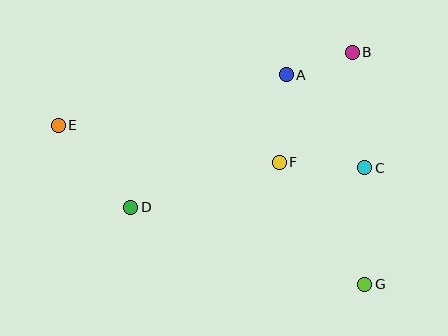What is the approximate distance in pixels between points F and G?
The distance between F and G is approximately 149 pixels.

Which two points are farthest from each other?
Points E and G are farthest from each other.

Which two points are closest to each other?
Points A and B are closest to each other.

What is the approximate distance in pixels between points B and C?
The distance between B and C is approximately 116 pixels.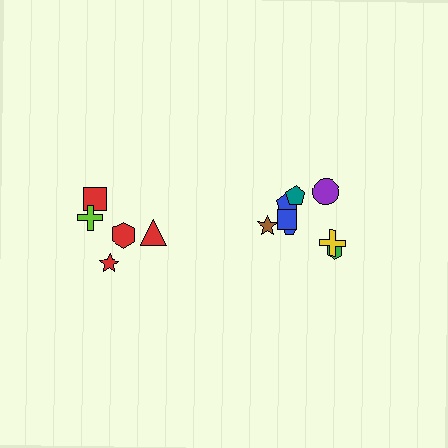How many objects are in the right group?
There are 8 objects.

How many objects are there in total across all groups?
There are 13 objects.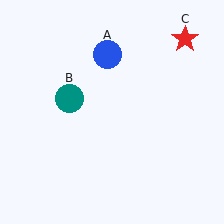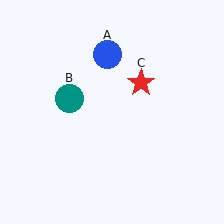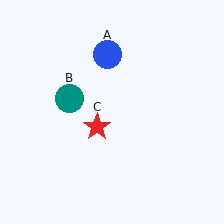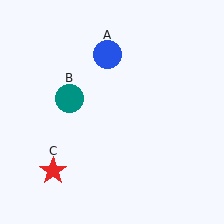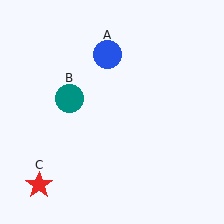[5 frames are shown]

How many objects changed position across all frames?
1 object changed position: red star (object C).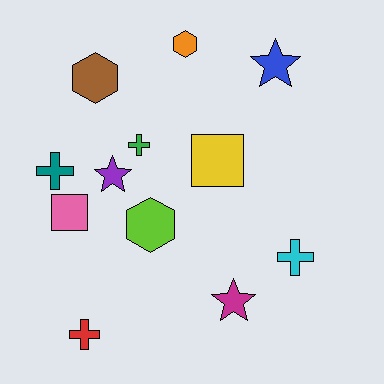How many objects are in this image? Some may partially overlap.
There are 12 objects.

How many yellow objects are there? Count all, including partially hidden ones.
There is 1 yellow object.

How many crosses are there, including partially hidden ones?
There are 4 crosses.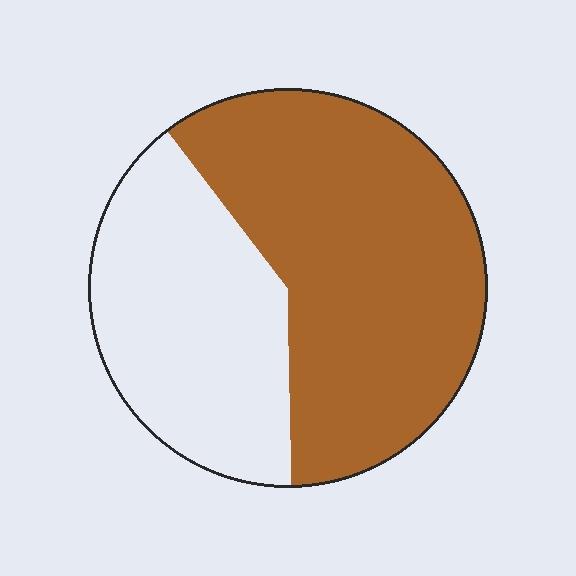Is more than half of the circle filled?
Yes.